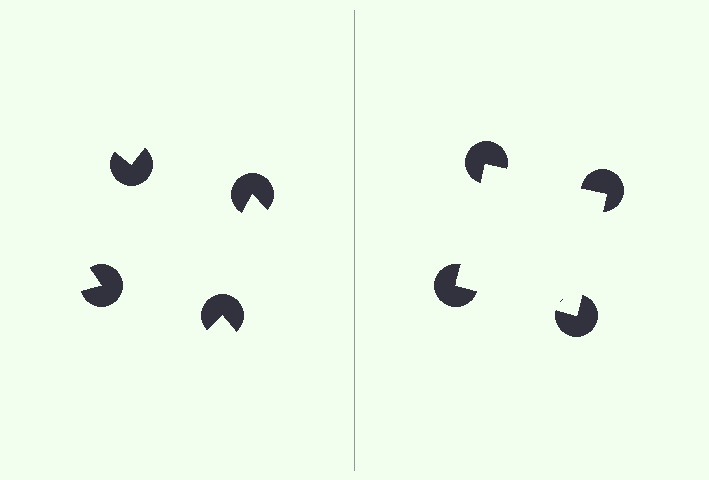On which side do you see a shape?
An illusory square appears on the right side. On the left side the wedge cuts are rotated, so no coherent shape forms.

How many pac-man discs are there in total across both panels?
8 — 4 on each side.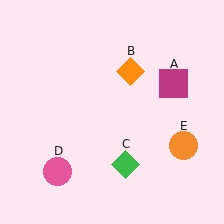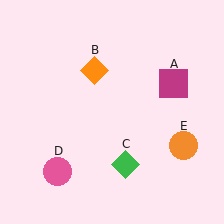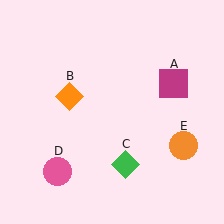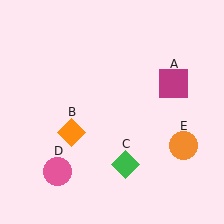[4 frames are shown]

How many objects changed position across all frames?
1 object changed position: orange diamond (object B).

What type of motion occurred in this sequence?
The orange diamond (object B) rotated counterclockwise around the center of the scene.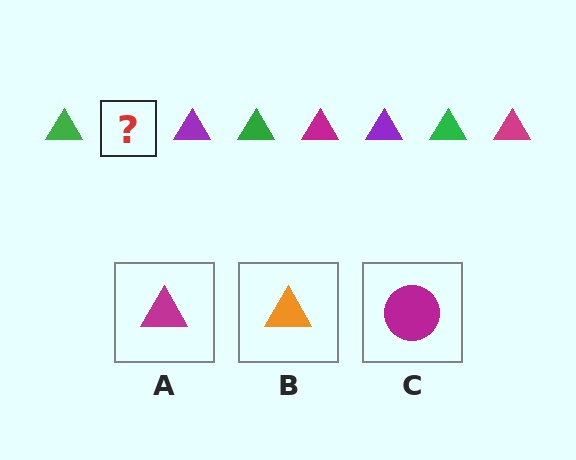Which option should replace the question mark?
Option A.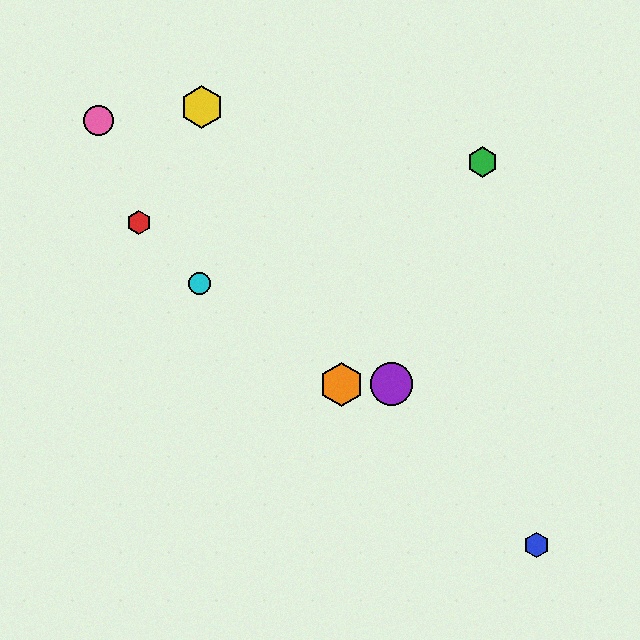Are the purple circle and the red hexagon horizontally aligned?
No, the purple circle is at y≈384 and the red hexagon is at y≈223.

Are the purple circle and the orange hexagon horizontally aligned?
Yes, both are at y≈384.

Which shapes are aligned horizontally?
The purple circle, the orange hexagon are aligned horizontally.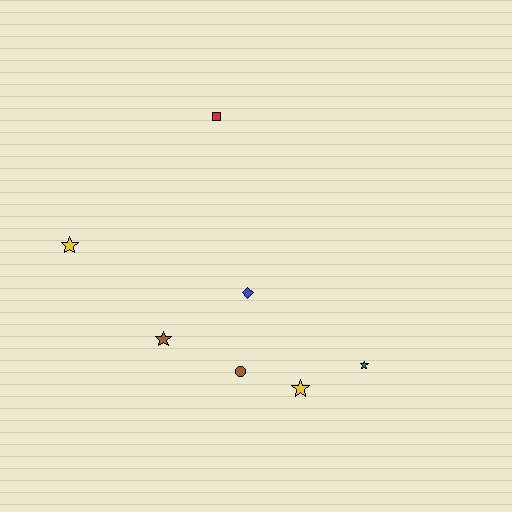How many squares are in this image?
There is 1 square.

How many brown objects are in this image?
There are 2 brown objects.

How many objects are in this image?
There are 7 objects.